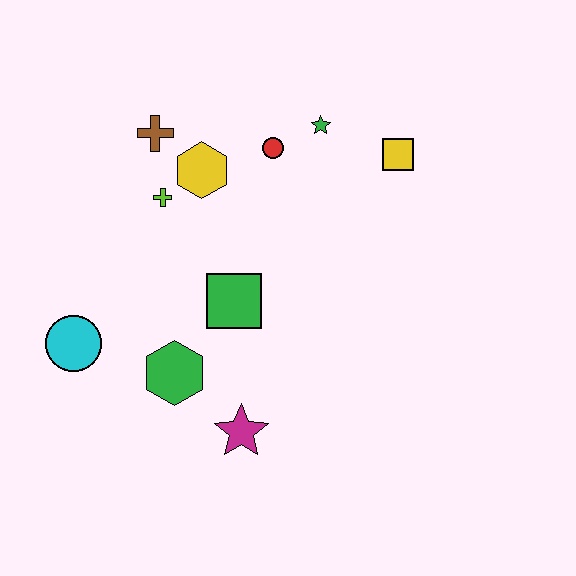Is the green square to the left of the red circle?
Yes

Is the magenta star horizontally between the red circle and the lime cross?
Yes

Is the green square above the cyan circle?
Yes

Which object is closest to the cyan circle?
The green hexagon is closest to the cyan circle.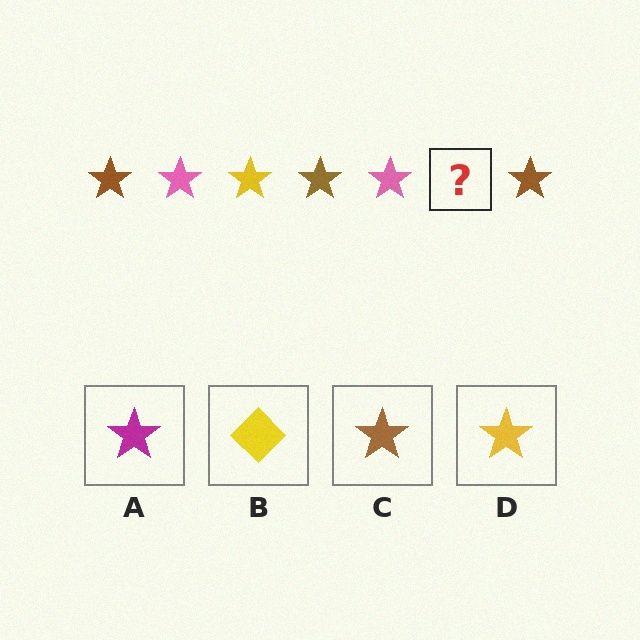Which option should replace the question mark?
Option D.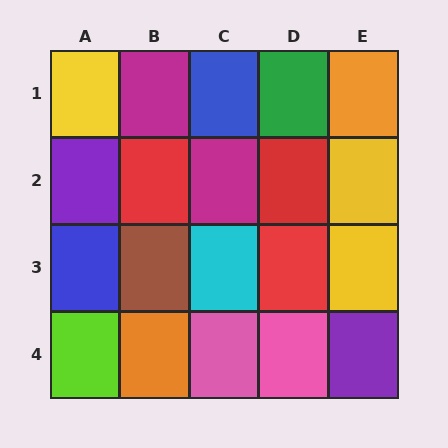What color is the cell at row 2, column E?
Yellow.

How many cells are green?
1 cell is green.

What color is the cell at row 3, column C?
Cyan.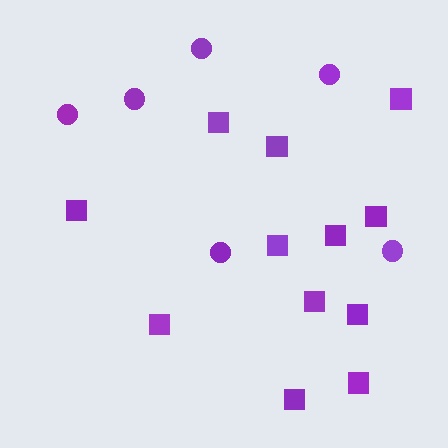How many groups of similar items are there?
There are 2 groups: one group of circles (6) and one group of squares (12).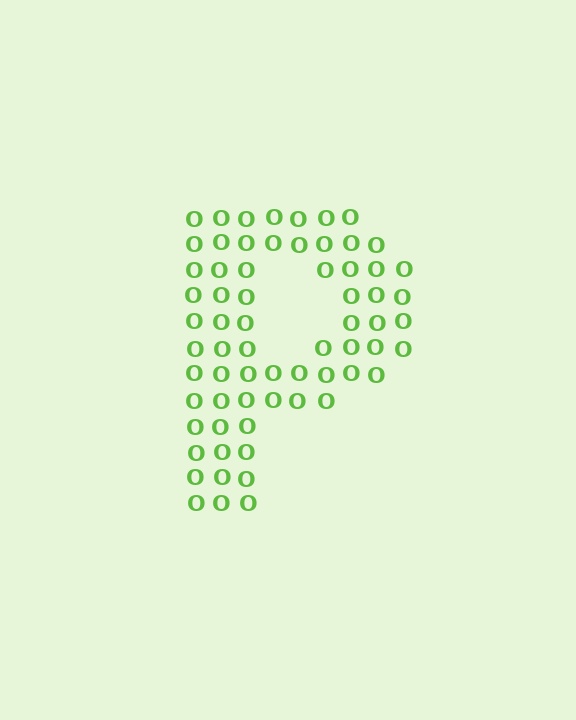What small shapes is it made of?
It is made of small letter O's.